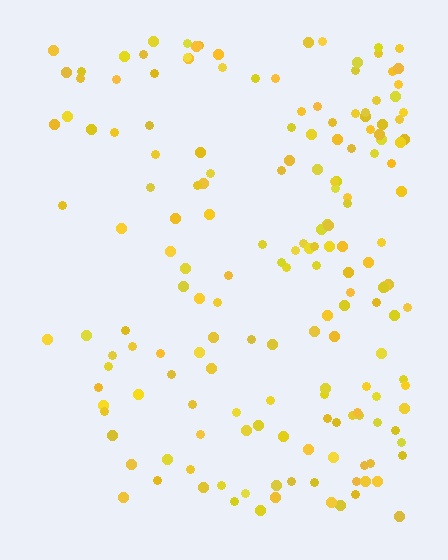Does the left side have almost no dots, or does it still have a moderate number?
Still a moderate number, just noticeably fewer than the right.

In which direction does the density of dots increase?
From left to right, with the right side densest.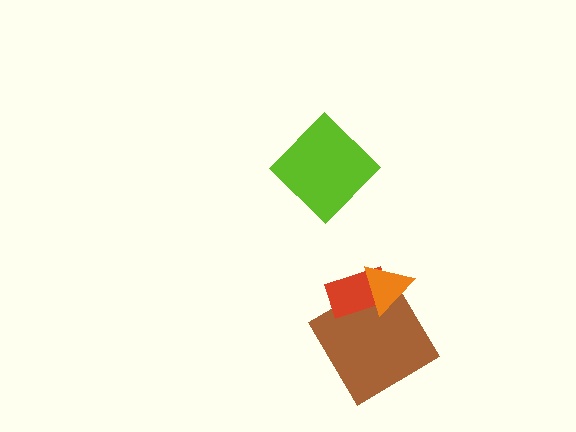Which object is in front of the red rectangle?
The orange triangle is in front of the red rectangle.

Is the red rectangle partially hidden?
Yes, it is partially covered by another shape.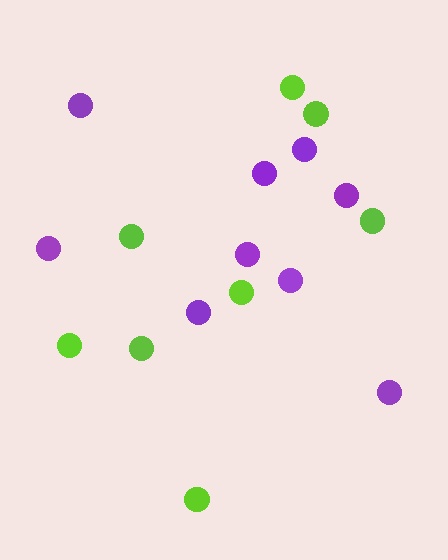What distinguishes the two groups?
There are 2 groups: one group of lime circles (8) and one group of purple circles (9).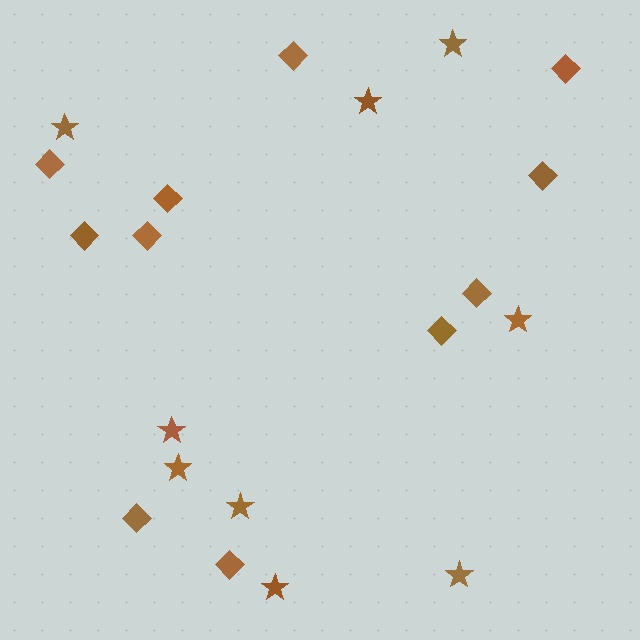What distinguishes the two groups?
There are 2 groups: one group of diamonds (11) and one group of stars (9).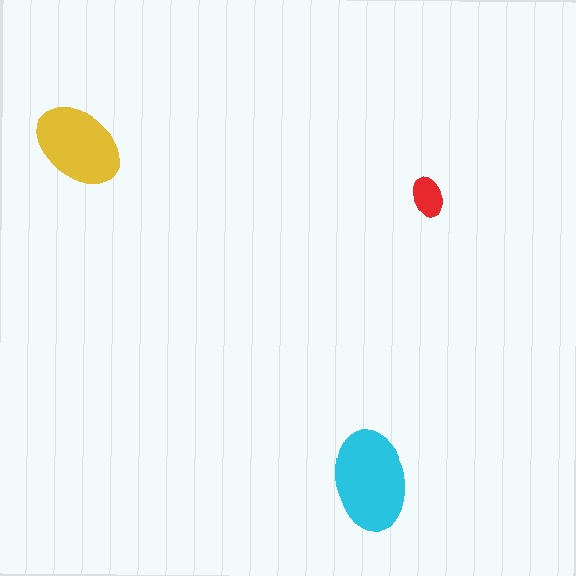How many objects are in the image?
There are 3 objects in the image.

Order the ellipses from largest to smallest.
the cyan one, the yellow one, the red one.